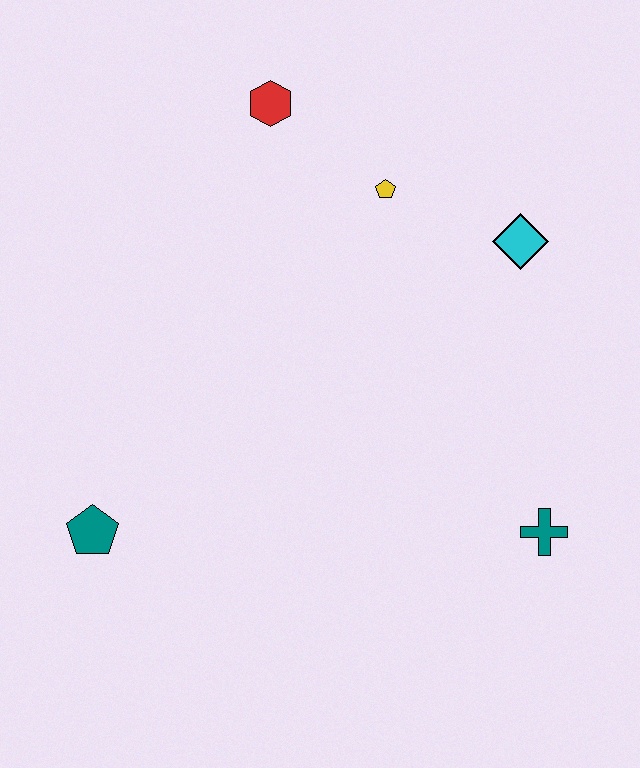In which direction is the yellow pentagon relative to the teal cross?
The yellow pentagon is above the teal cross.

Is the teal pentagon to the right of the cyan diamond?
No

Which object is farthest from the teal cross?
The red hexagon is farthest from the teal cross.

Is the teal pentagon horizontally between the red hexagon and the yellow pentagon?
No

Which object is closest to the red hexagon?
The yellow pentagon is closest to the red hexagon.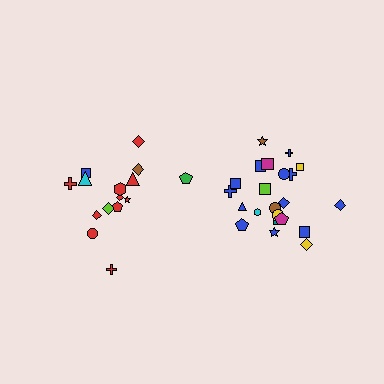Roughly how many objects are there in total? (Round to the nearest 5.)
Roughly 35 objects in total.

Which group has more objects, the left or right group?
The right group.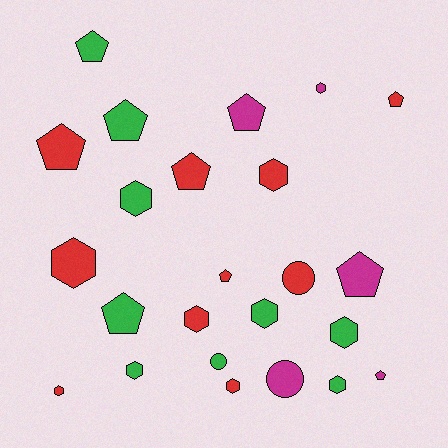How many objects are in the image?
There are 24 objects.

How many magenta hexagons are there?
There is 1 magenta hexagon.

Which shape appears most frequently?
Hexagon, with 11 objects.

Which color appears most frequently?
Red, with 10 objects.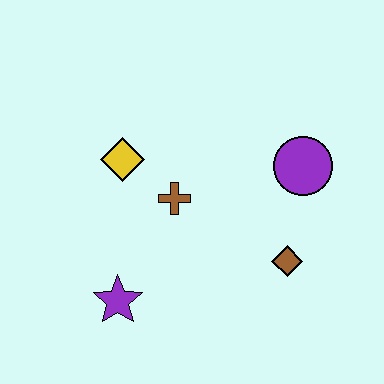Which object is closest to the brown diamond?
The purple circle is closest to the brown diamond.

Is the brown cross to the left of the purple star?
No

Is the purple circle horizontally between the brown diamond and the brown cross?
No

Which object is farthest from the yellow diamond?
The brown diamond is farthest from the yellow diamond.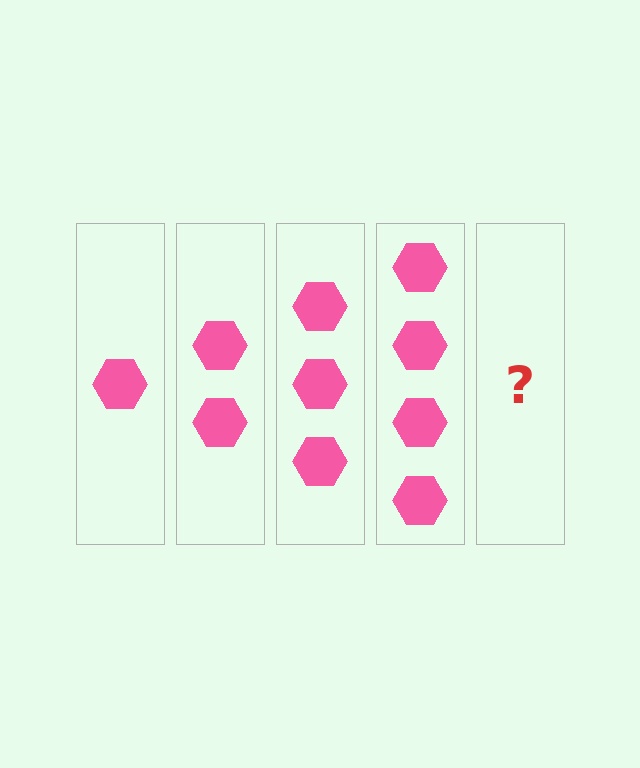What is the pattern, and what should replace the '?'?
The pattern is that each step adds one more hexagon. The '?' should be 5 hexagons.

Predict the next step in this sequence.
The next step is 5 hexagons.